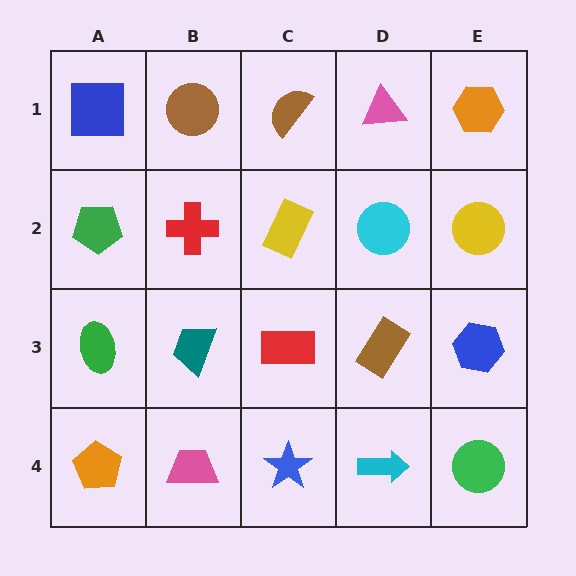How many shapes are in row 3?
5 shapes.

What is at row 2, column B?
A red cross.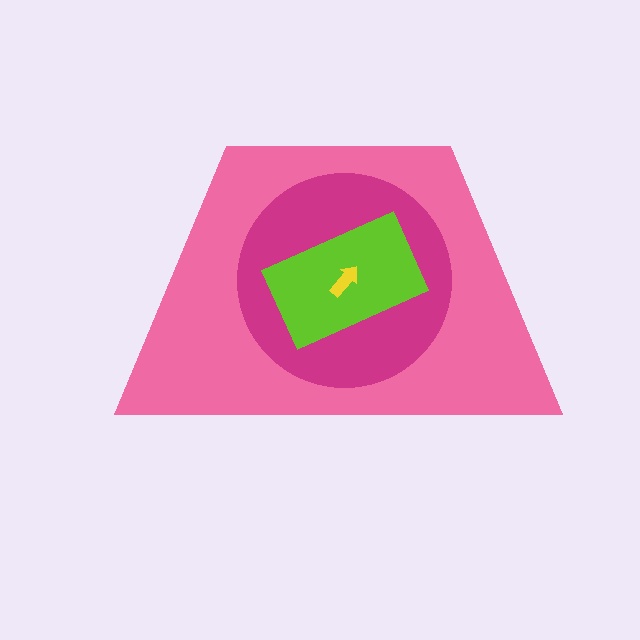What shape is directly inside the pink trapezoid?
The magenta circle.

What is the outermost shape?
The pink trapezoid.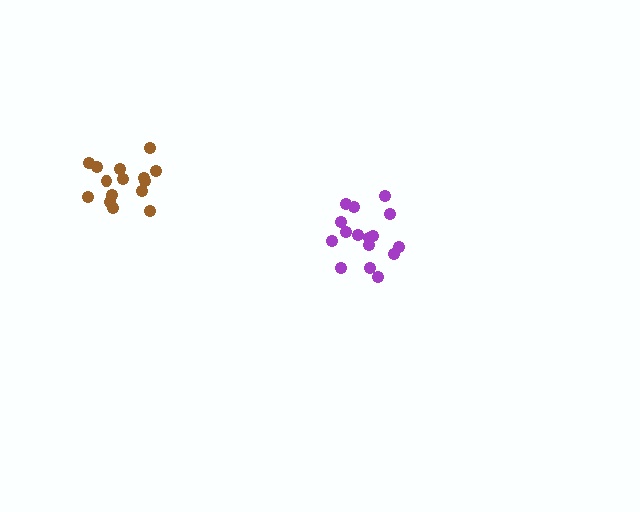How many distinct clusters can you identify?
There are 2 distinct clusters.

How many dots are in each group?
Group 1: 16 dots, Group 2: 15 dots (31 total).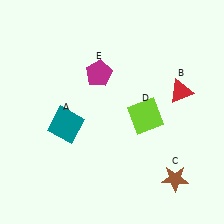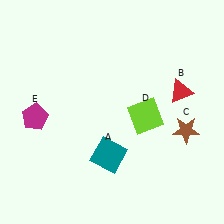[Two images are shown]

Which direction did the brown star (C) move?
The brown star (C) moved up.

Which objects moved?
The objects that moved are: the teal square (A), the brown star (C), the magenta pentagon (E).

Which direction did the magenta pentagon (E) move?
The magenta pentagon (E) moved left.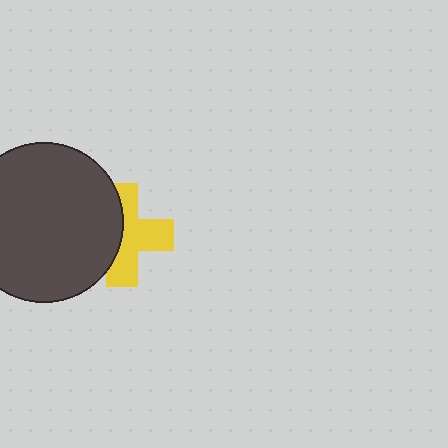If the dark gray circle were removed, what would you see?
You would see the complete yellow cross.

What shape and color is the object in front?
The object in front is a dark gray circle.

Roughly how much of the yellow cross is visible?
About half of it is visible (roughly 58%).